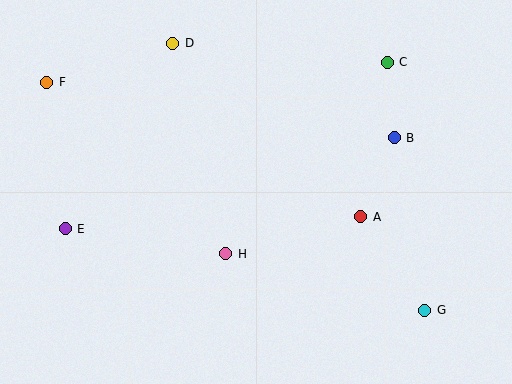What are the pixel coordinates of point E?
Point E is at (65, 229).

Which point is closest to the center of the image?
Point H at (226, 254) is closest to the center.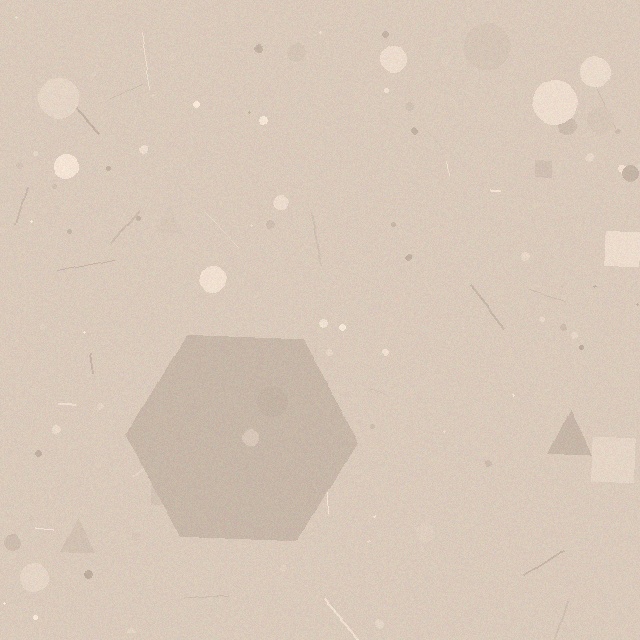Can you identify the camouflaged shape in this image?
The camouflaged shape is a hexagon.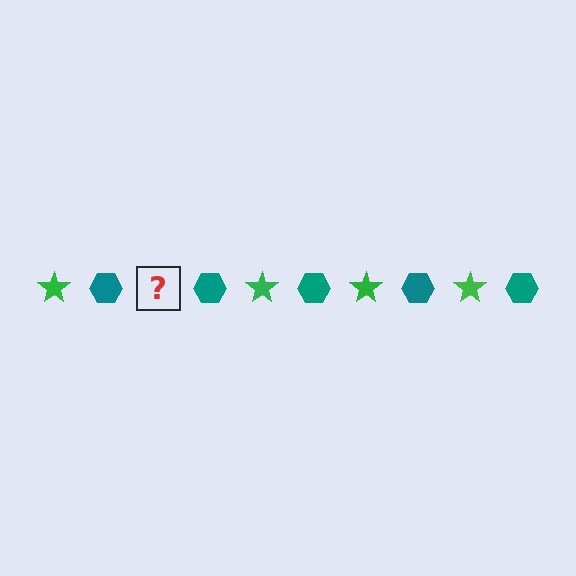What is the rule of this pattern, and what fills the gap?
The rule is that the pattern alternates between green star and teal hexagon. The gap should be filled with a green star.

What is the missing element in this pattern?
The missing element is a green star.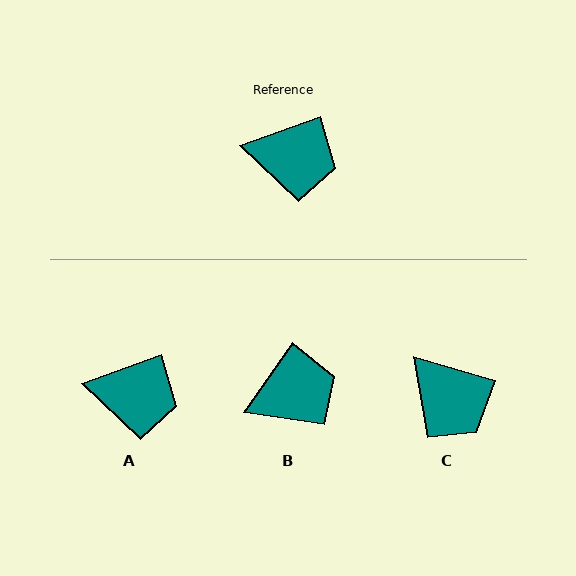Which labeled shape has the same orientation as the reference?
A.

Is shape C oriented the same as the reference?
No, it is off by about 36 degrees.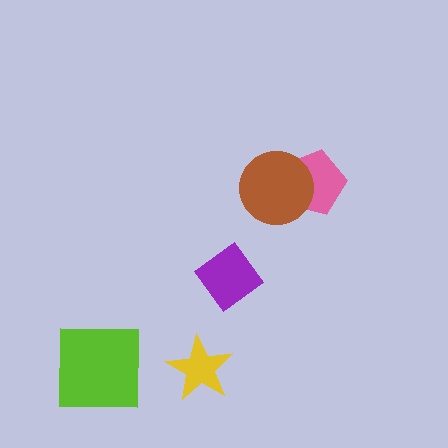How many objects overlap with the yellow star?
0 objects overlap with the yellow star.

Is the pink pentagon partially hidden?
Yes, it is partially covered by another shape.